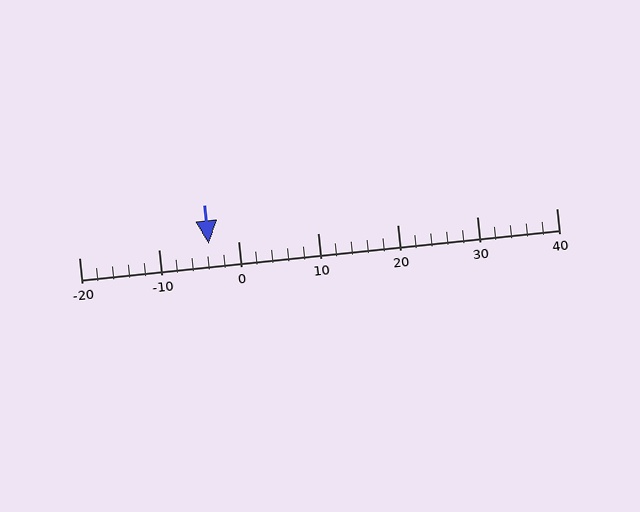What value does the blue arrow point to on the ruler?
The blue arrow points to approximately -4.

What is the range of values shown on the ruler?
The ruler shows values from -20 to 40.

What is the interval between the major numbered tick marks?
The major tick marks are spaced 10 units apart.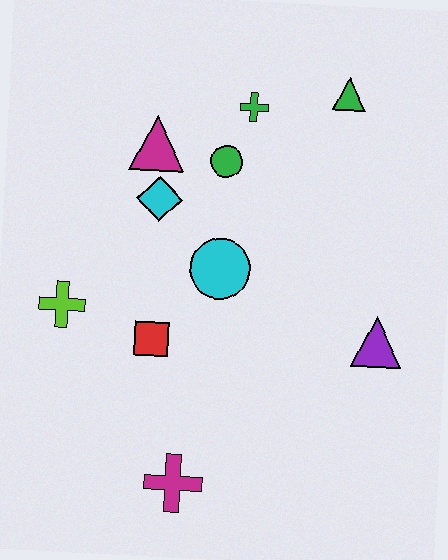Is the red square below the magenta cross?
No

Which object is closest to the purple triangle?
The cyan circle is closest to the purple triangle.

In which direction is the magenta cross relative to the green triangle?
The magenta cross is below the green triangle.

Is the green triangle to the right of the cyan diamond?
Yes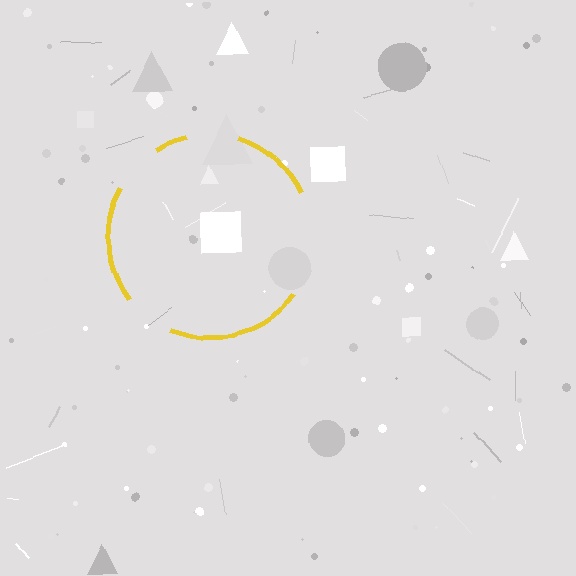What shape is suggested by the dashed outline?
The dashed outline suggests a circle.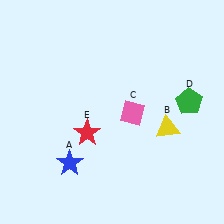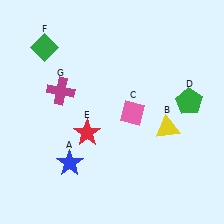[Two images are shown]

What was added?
A green diamond (F), a magenta cross (G) were added in Image 2.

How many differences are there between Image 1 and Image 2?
There are 2 differences between the two images.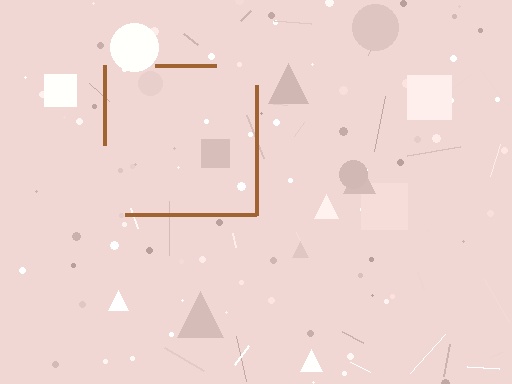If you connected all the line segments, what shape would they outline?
They would outline a square.